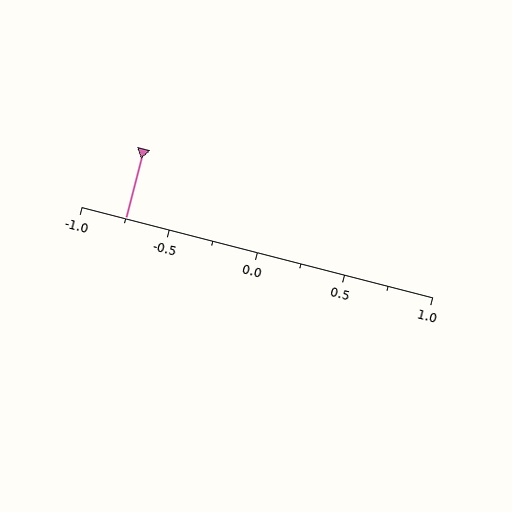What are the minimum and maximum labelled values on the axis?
The axis runs from -1.0 to 1.0.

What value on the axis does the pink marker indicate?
The marker indicates approximately -0.75.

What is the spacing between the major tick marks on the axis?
The major ticks are spaced 0.5 apart.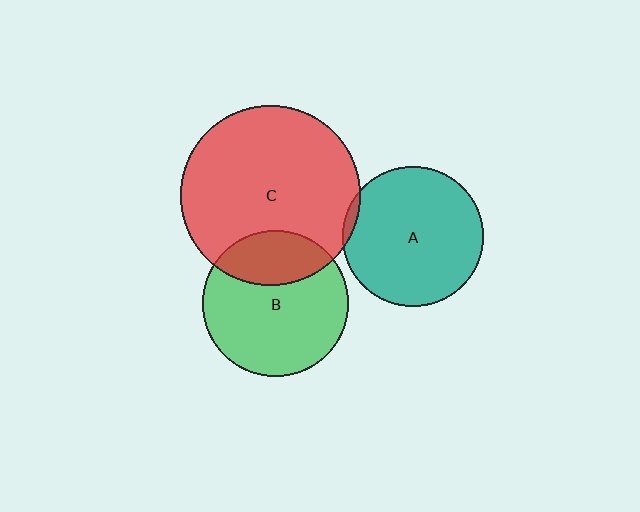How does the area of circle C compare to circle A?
Approximately 1.6 times.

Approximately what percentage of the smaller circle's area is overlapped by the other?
Approximately 25%.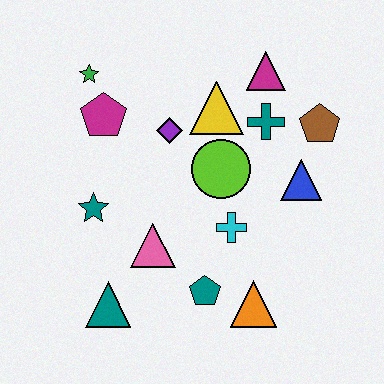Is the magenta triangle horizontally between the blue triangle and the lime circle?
Yes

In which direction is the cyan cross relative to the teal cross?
The cyan cross is below the teal cross.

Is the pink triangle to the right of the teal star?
Yes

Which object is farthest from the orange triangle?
The green star is farthest from the orange triangle.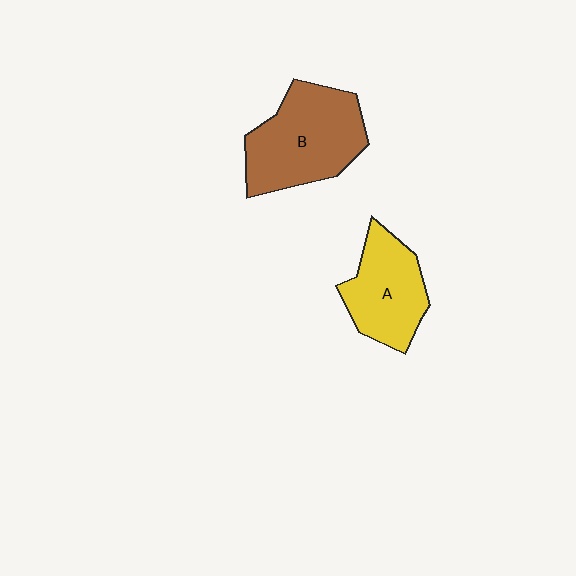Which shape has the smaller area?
Shape A (yellow).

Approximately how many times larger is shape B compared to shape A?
Approximately 1.4 times.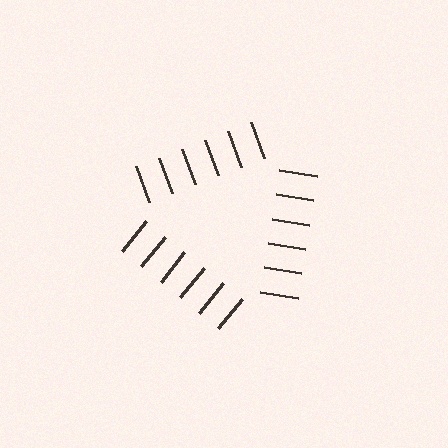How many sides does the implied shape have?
3 sides — the line-ends trace a triangle.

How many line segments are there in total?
18 — 6 along each of the 3 edges.